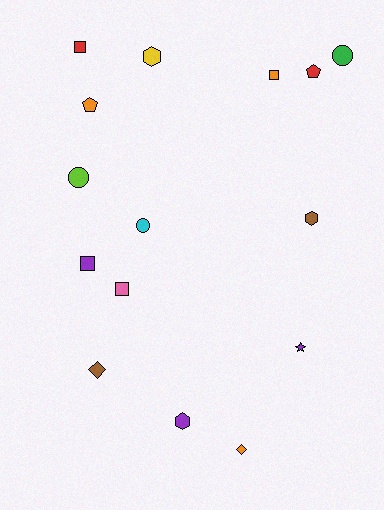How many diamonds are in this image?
There are 2 diamonds.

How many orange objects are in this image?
There are 3 orange objects.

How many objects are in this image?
There are 15 objects.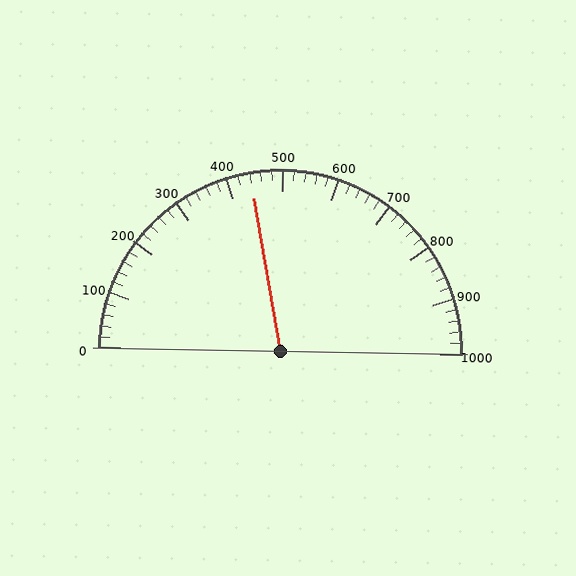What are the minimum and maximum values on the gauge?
The gauge ranges from 0 to 1000.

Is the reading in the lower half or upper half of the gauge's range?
The reading is in the lower half of the range (0 to 1000).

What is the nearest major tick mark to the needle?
The nearest major tick mark is 400.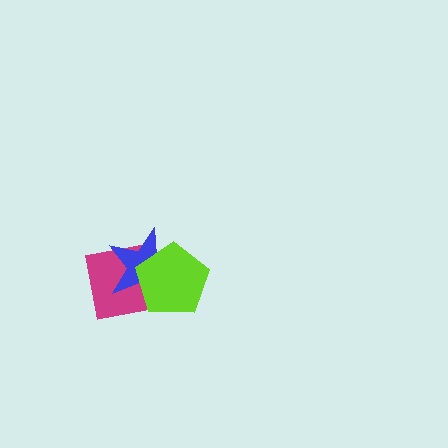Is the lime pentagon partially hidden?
No, no other shape covers it.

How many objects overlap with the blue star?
2 objects overlap with the blue star.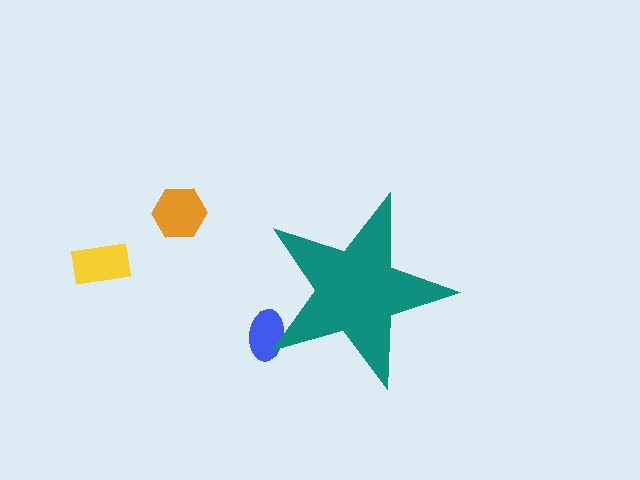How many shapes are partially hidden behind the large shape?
1 shape is partially hidden.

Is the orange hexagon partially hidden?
No, the orange hexagon is fully visible.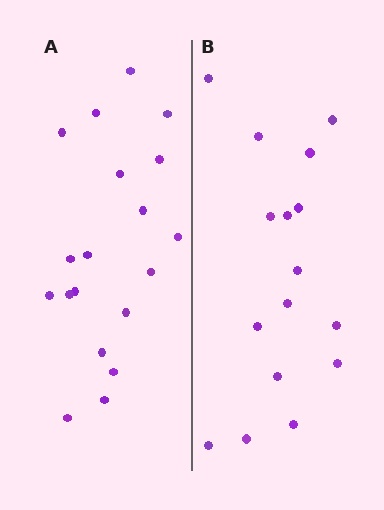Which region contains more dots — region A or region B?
Region A (the left region) has more dots.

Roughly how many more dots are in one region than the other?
Region A has just a few more — roughly 2 or 3 more dots than region B.